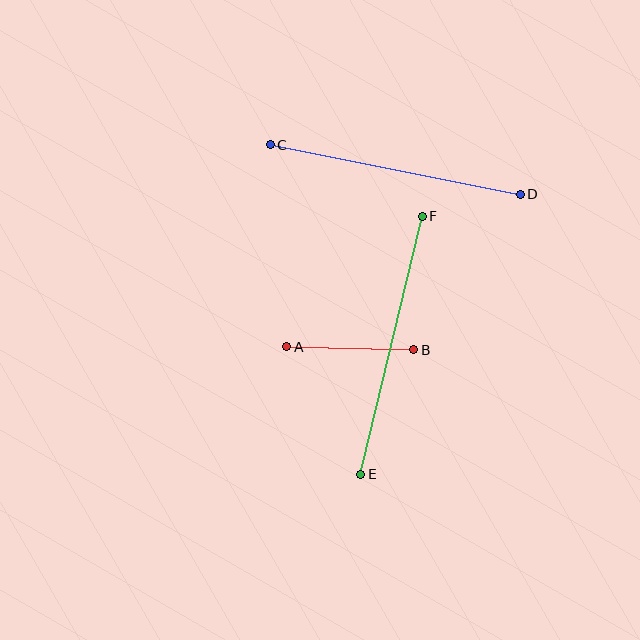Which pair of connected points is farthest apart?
Points E and F are farthest apart.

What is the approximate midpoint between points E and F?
The midpoint is at approximately (391, 345) pixels.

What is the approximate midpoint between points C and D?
The midpoint is at approximately (395, 169) pixels.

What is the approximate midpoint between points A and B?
The midpoint is at approximately (350, 348) pixels.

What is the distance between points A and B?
The distance is approximately 127 pixels.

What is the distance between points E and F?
The distance is approximately 265 pixels.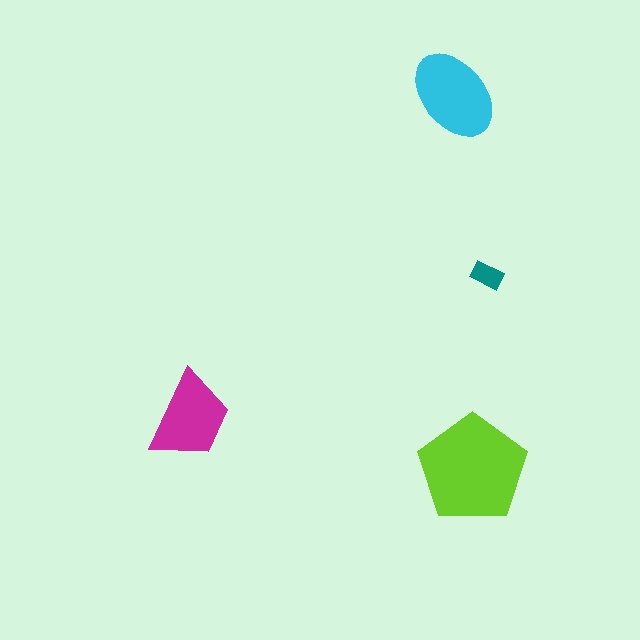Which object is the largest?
The lime pentagon.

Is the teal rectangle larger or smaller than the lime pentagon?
Smaller.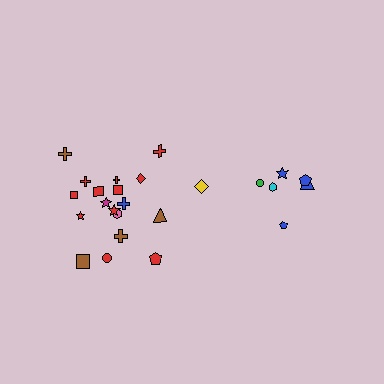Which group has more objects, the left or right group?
The left group.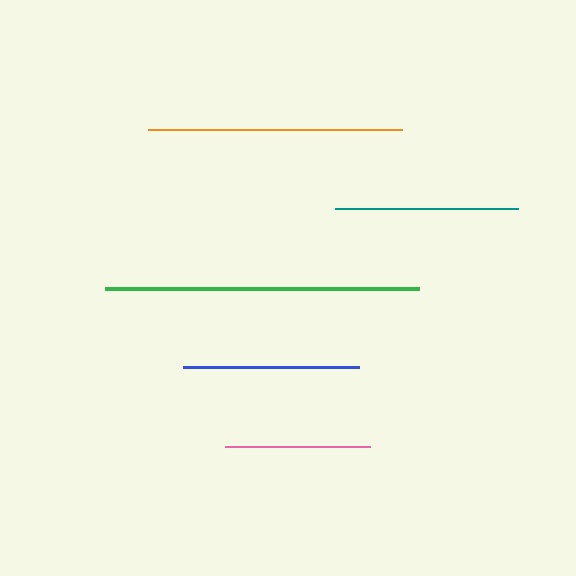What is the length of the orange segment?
The orange segment is approximately 255 pixels long.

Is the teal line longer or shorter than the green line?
The green line is longer than the teal line.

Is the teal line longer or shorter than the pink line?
The teal line is longer than the pink line.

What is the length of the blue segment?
The blue segment is approximately 176 pixels long.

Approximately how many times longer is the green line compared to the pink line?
The green line is approximately 2.2 times the length of the pink line.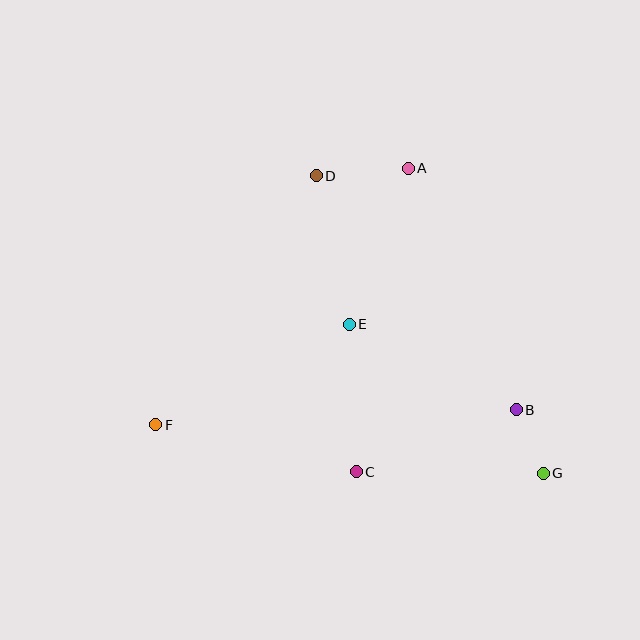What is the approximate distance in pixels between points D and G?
The distance between D and G is approximately 374 pixels.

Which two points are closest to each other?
Points B and G are closest to each other.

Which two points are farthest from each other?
Points F and G are farthest from each other.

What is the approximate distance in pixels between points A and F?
The distance between A and F is approximately 360 pixels.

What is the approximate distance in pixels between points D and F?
The distance between D and F is approximately 296 pixels.